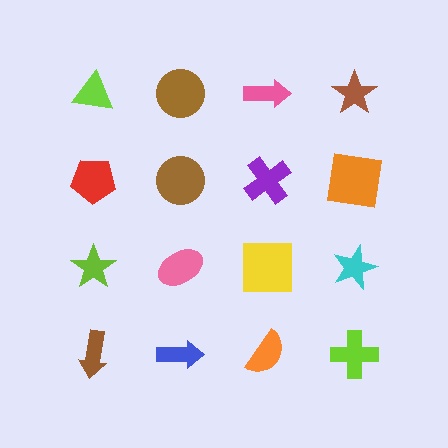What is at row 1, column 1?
A lime triangle.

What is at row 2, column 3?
A purple cross.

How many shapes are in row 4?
4 shapes.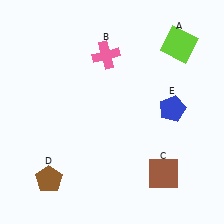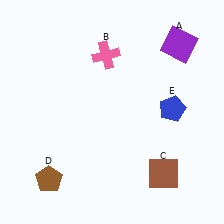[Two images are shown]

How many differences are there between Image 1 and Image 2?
There is 1 difference between the two images.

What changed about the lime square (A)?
In Image 1, A is lime. In Image 2, it changed to purple.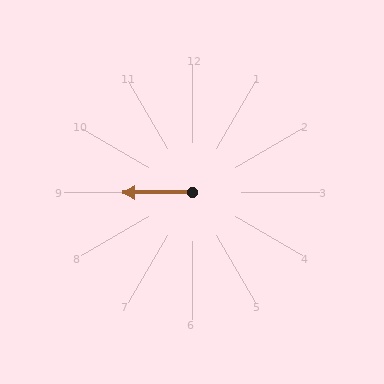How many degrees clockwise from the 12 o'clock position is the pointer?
Approximately 269 degrees.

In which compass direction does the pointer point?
West.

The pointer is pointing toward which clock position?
Roughly 9 o'clock.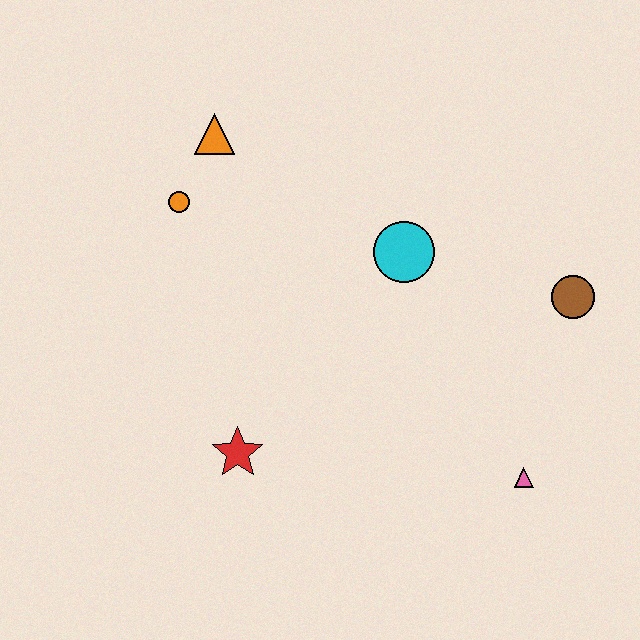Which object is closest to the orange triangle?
The orange circle is closest to the orange triangle.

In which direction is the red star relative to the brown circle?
The red star is to the left of the brown circle.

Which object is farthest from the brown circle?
The orange circle is farthest from the brown circle.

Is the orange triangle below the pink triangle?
No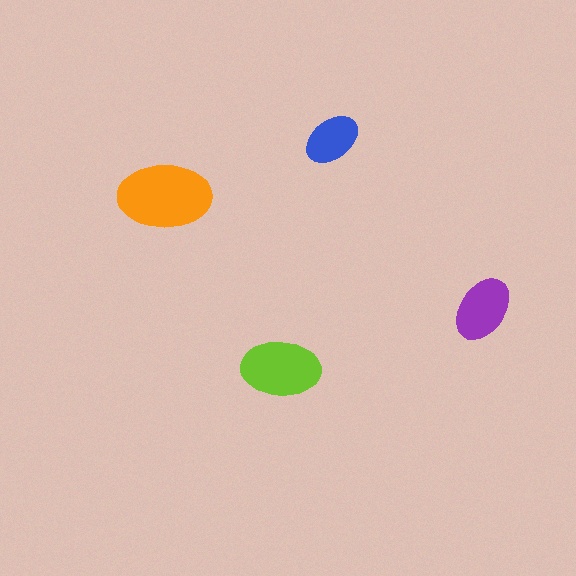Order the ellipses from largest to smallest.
the orange one, the lime one, the purple one, the blue one.